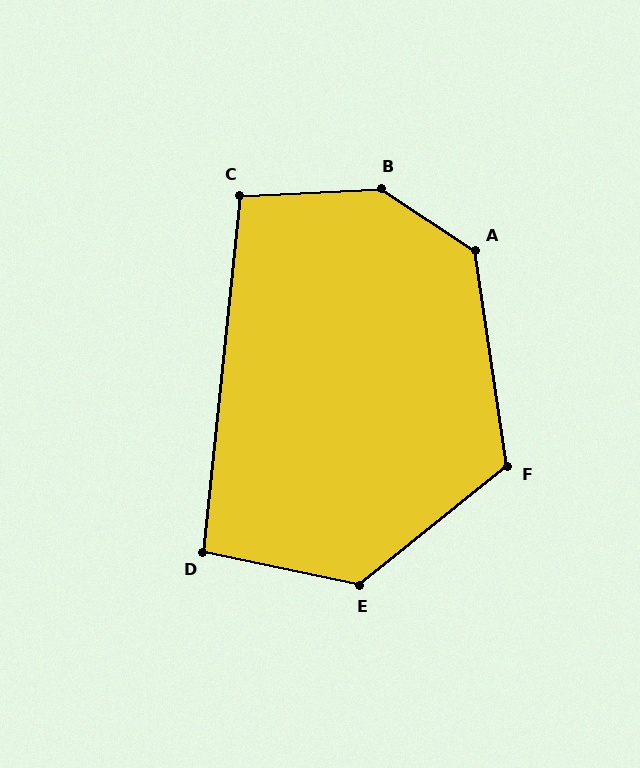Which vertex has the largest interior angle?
B, at approximately 144 degrees.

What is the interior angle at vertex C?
Approximately 99 degrees (obtuse).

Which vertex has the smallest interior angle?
D, at approximately 96 degrees.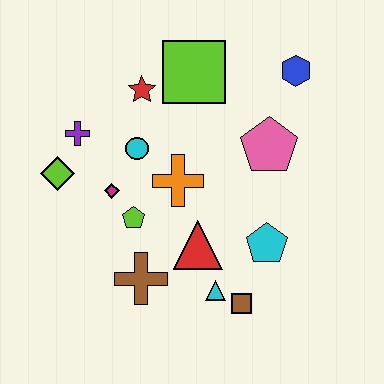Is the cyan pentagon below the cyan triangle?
No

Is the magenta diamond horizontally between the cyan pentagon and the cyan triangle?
No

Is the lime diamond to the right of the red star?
No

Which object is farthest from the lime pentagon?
The blue hexagon is farthest from the lime pentagon.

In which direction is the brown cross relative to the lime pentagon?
The brown cross is below the lime pentagon.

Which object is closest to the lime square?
The red star is closest to the lime square.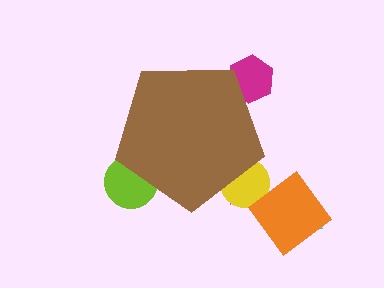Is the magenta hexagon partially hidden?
Yes, the magenta hexagon is partially hidden behind the brown pentagon.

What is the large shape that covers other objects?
A brown pentagon.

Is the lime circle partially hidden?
Yes, the lime circle is partially hidden behind the brown pentagon.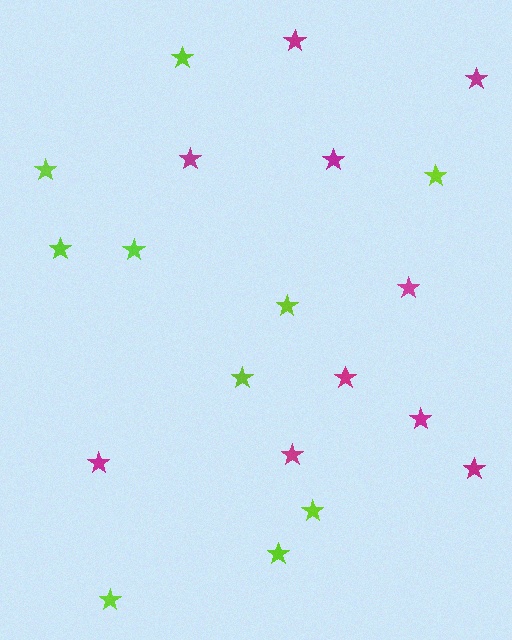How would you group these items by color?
There are 2 groups: one group of magenta stars (10) and one group of lime stars (10).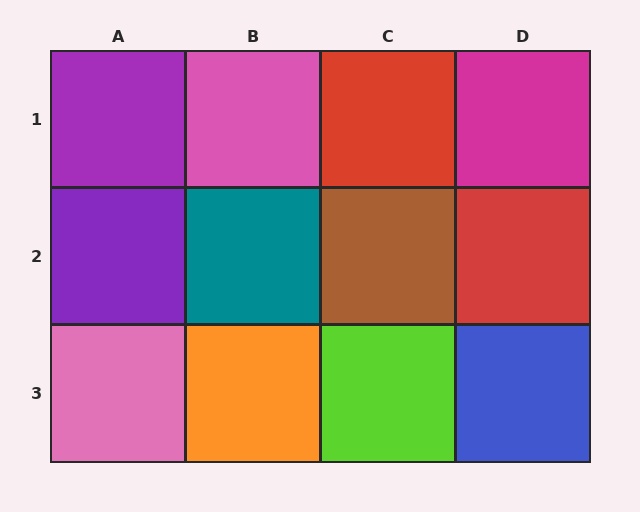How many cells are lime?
1 cell is lime.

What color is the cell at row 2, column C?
Brown.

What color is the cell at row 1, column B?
Pink.